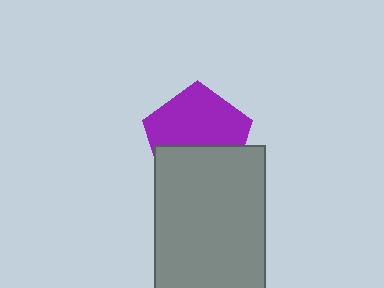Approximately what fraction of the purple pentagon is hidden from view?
Roughly 40% of the purple pentagon is hidden behind the gray rectangle.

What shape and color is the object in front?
The object in front is a gray rectangle.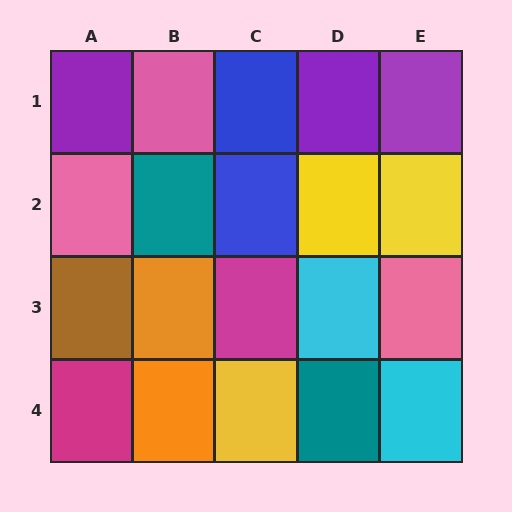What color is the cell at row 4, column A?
Magenta.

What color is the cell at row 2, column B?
Teal.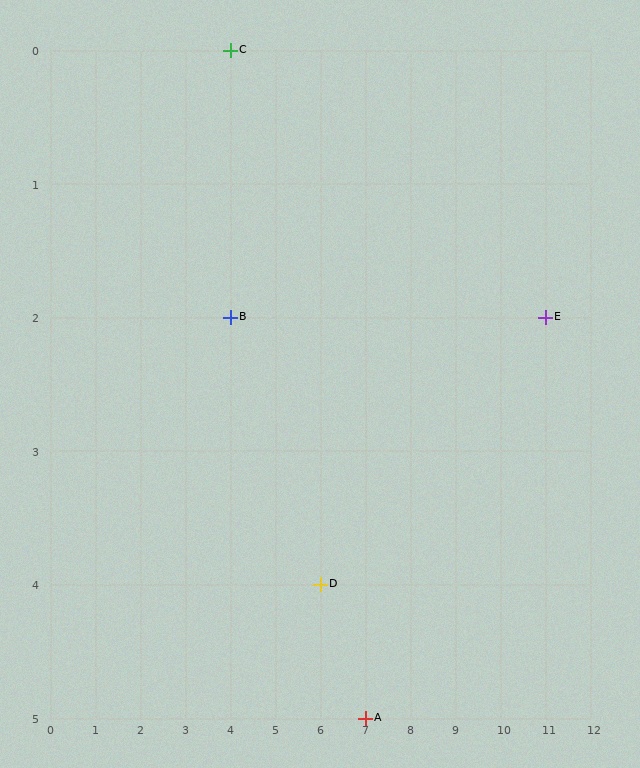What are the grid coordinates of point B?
Point B is at grid coordinates (4, 2).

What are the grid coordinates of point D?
Point D is at grid coordinates (6, 4).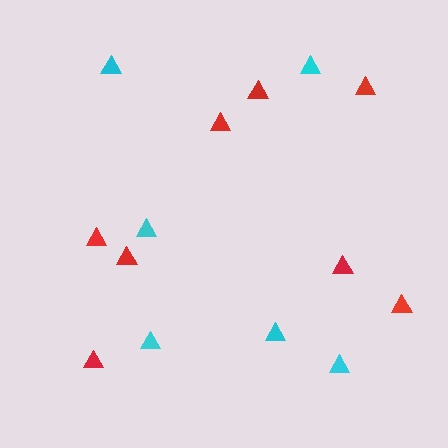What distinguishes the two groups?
There are 2 groups: one group of cyan triangles (6) and one group of red triangles (8).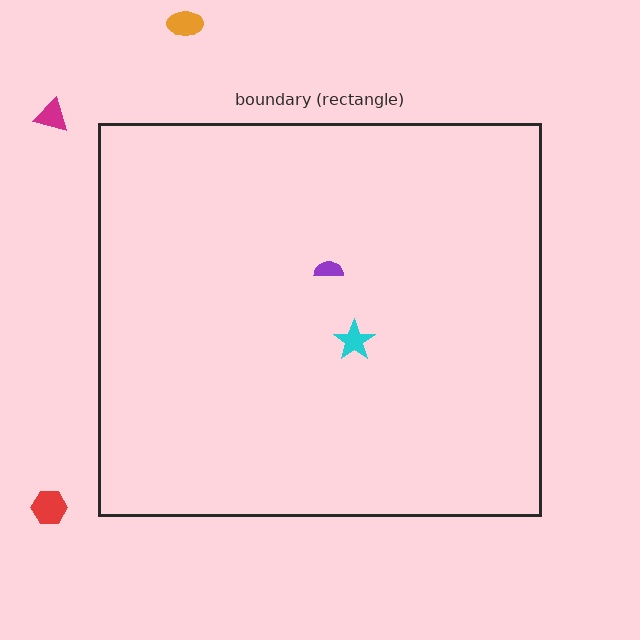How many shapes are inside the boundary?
2 inside, 3 outside.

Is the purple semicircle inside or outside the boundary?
Inside.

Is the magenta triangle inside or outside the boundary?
Outside.